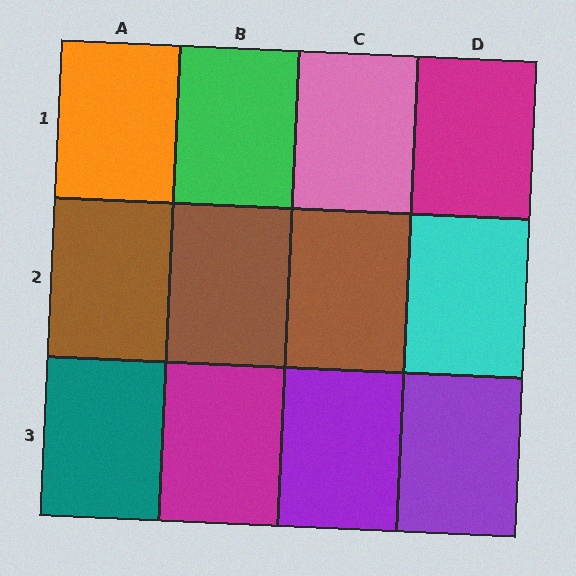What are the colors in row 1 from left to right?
Orange, green, pink, magenta.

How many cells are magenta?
2 cells are magenta.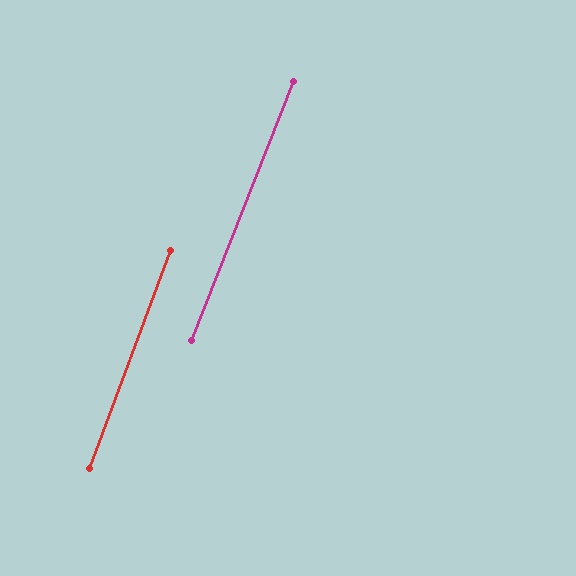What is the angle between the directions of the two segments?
Approximately 1 degree.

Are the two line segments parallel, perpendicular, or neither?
Parallel — their directions differ by only 1.0°.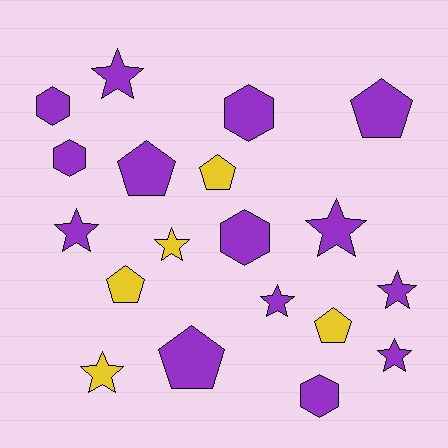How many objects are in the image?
There are 19 objects.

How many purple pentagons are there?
There are 3 purple pentagons.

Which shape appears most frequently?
Star, with 8 objects.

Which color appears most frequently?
Purple, with 14 objects.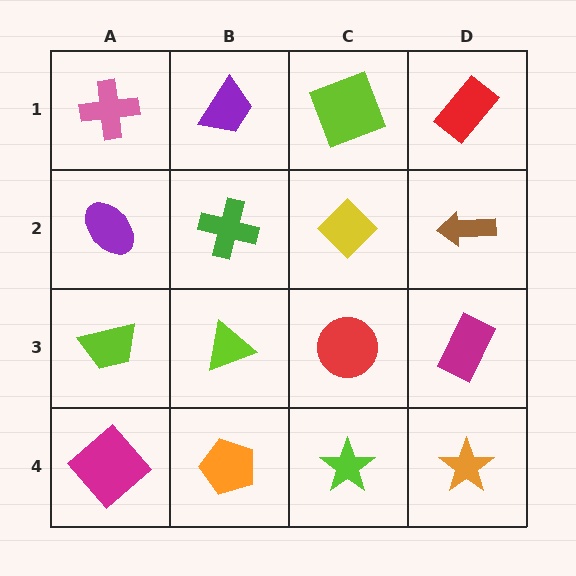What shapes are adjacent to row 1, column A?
A purple ellipse (row 2, column A), a purple trapezoid (row 1, column B).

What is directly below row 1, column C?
A yellow diamond.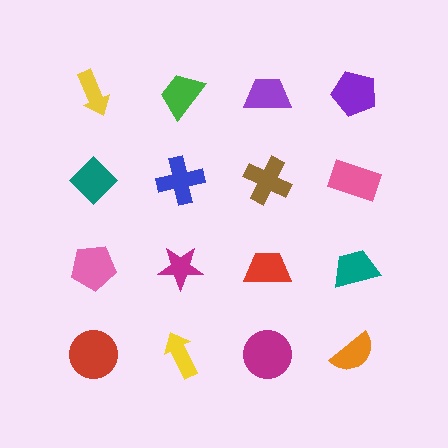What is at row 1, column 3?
A purple trapezoid.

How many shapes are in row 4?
4 shapes.